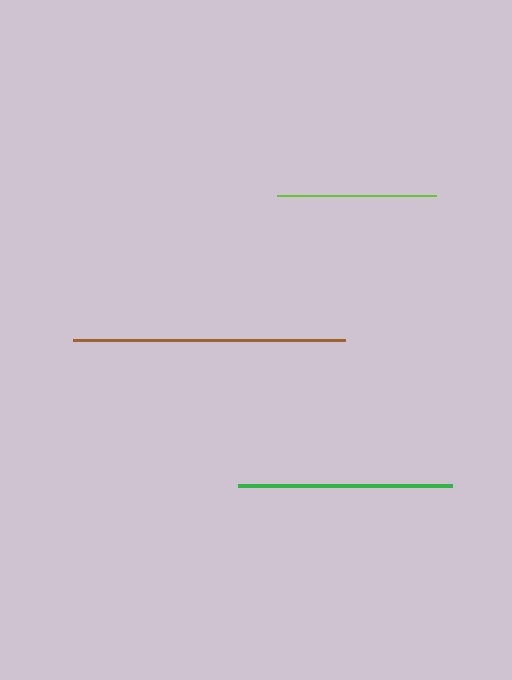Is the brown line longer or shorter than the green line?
The brown line is longer than the green line.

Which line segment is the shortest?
The lime line is the shortest at approximately 159 pixels.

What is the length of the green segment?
The green segment is approximately 213 pixels long.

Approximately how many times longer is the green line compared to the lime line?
The green line is approximately 1.3 times the length of the lime line.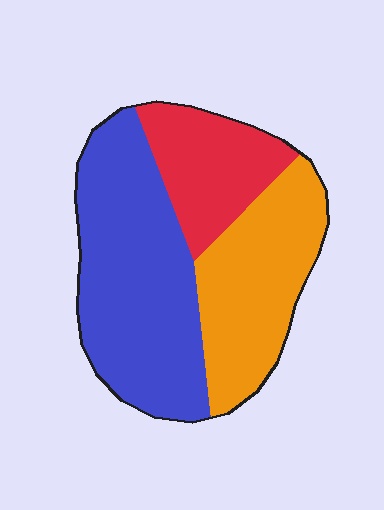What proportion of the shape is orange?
Orange covers 32% of the shape.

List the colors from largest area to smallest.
From largest to smallest: blue, orange, red.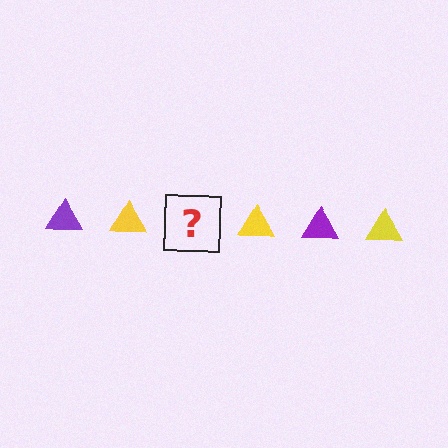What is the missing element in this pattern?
The missing element is a purple triangle.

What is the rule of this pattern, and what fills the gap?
The rule is that the pattern cycles through purple, yellow triangles. The gap should be filled with a purple triangle.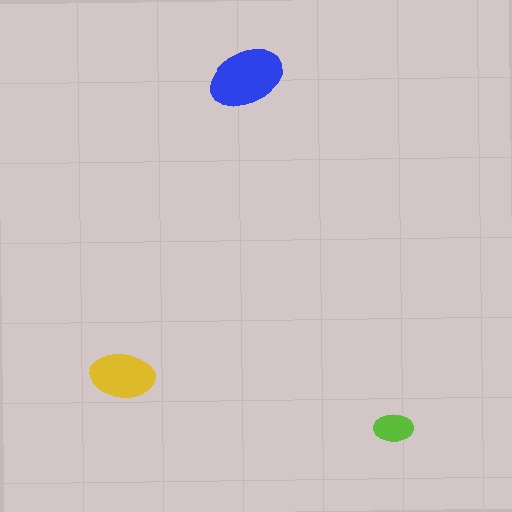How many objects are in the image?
There are 3 objects in the image.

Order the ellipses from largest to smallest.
the blue one, the yellow one, the lime one.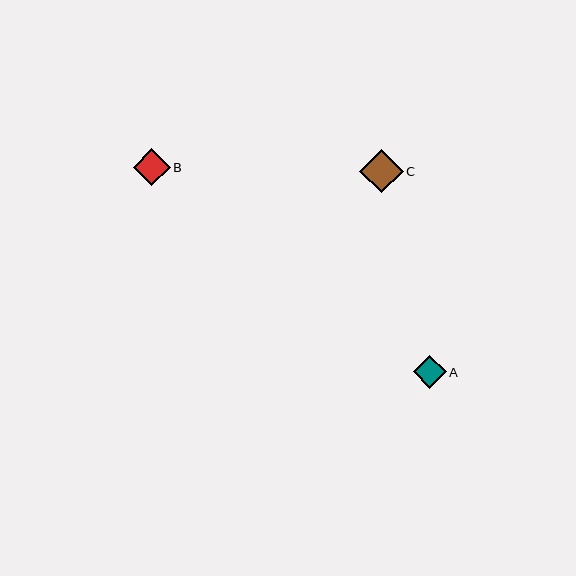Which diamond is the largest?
Diamond C is the largest with a size of approximately 44 pixels.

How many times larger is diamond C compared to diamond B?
Diamond C is approximately 1.2 times the size of diamond B.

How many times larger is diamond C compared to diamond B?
Diamond C is approximately 1.2 times the size of diamond B.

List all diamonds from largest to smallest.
From largest to smallest: C, B, A.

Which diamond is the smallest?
Diamond A is the smallest with a size of approximately 33 pixels.